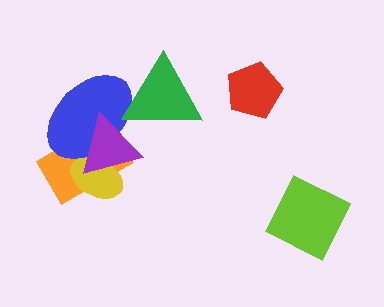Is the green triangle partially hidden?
Yes, it is partially covered by another shape.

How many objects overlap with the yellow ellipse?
3 objects overlap with the yellow ellipse.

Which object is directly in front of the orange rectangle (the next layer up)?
The yellow ellipse is directly in front of the orange rectangle.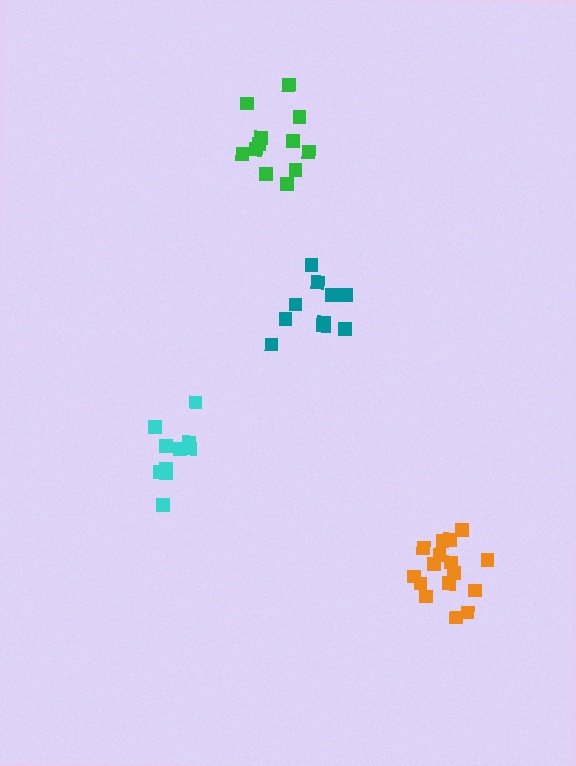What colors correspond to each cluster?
The clusters are colored: orange, cyan, green, teal.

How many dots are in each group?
Group 1: 16 dots, Group 2: 10 dots, Group 3: 12 dots, Group 4: 11 dots (49 total).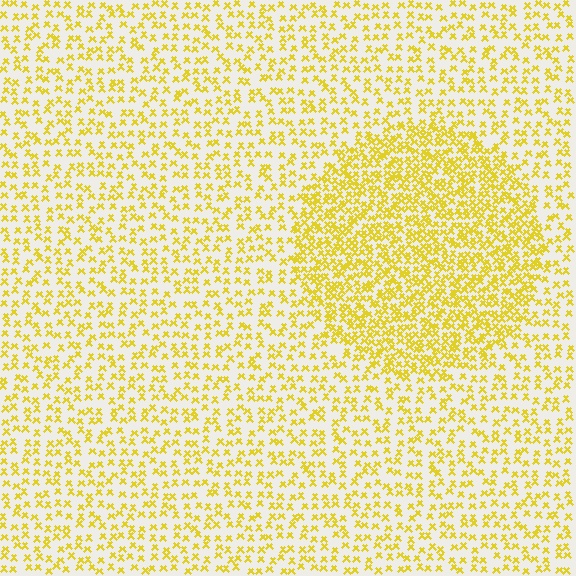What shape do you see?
I see a circle.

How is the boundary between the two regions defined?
The boundary is defined by a change in element density (approximately 2.1x ratio). All elements are the same color, size, and shape.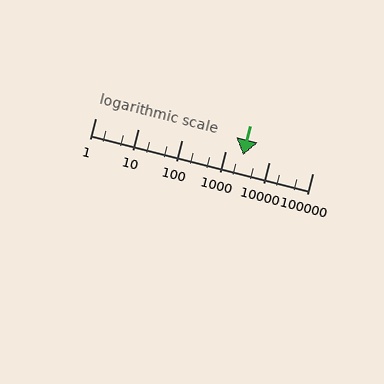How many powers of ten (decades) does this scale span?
The scale spans 5 decades, from 1 to 100000.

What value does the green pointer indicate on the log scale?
The pointer indicates approximately 2500.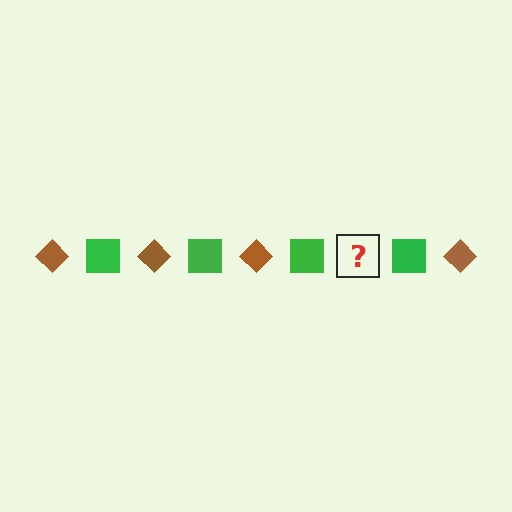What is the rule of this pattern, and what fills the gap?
The rule is that the pattern alternates between brown diamond and green square. The gap should be filled with a brown diamond.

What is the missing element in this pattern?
The missing element is a brown diamond.